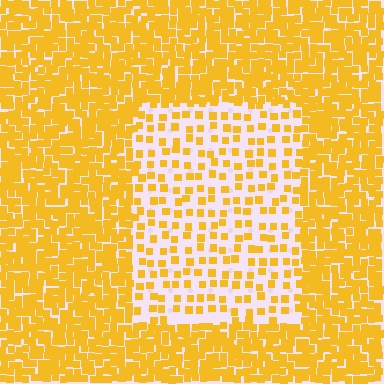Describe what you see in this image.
The image contains small yellow elements arranged at two different densities. A rectangle-shaped region is visible where the elements are less densely packed than the surrounding area.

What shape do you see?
I see a rectangle.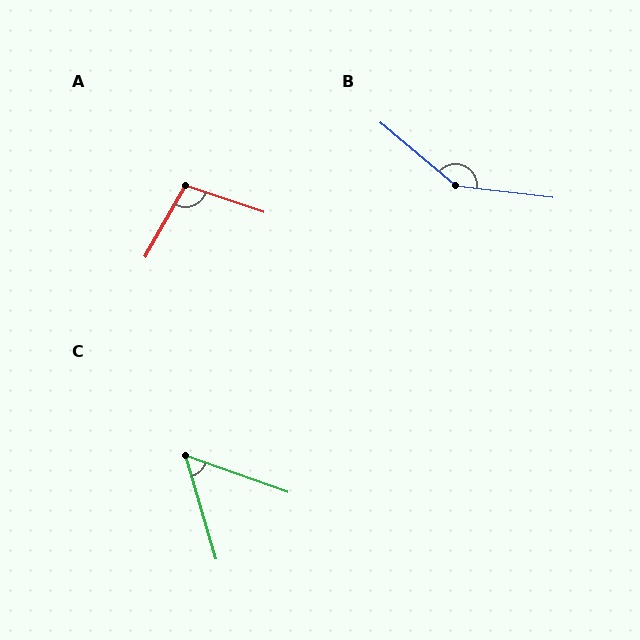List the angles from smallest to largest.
C (54°), A (101°), B (147°).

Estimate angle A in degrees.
Approximately 101 degrees.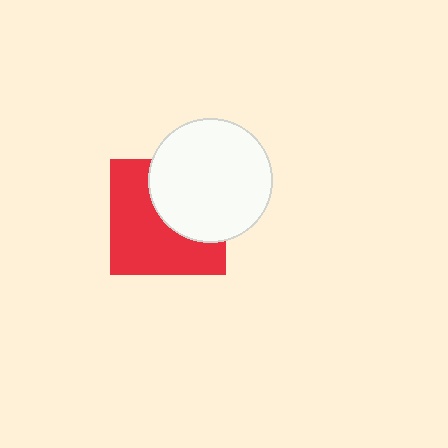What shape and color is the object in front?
The object in front is a white circle.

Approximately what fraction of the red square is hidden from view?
Roughly 42% of the red square is hidden behind the white circle.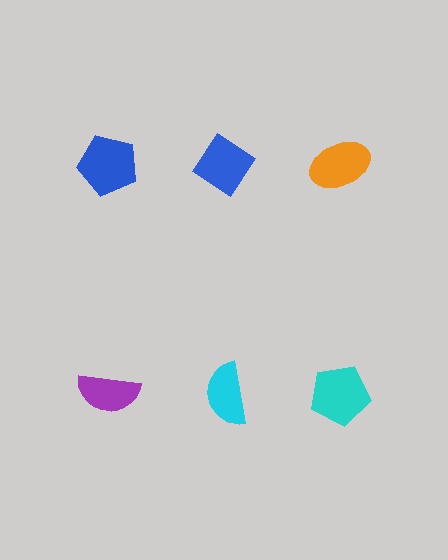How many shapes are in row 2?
3 shapes.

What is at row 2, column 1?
A purple semicircle.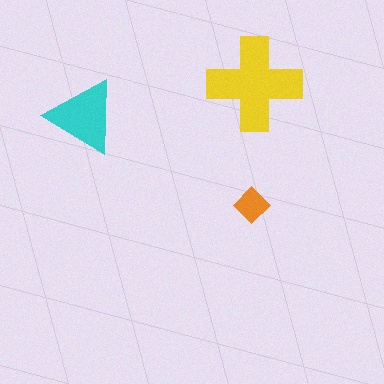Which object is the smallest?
The orange diamond.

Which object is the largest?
The yellow cross.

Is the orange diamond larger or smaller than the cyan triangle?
Smaller.